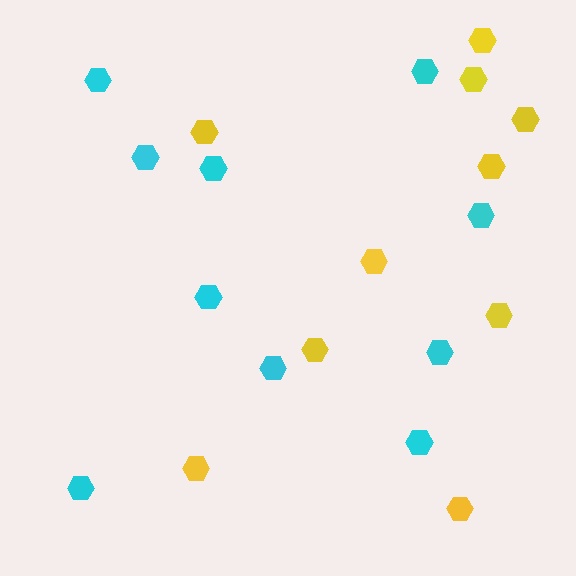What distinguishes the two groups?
There are 2 groups: one group of cyan hexagons (10) and one group of yellow hexagons (10).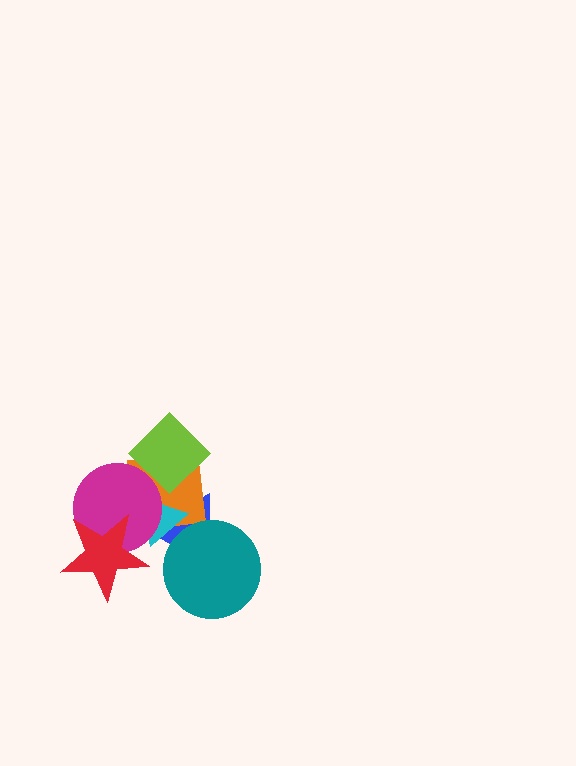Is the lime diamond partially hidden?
Yes, it is partially covered by another shape.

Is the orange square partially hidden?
Yes, it is partially covered by another shape.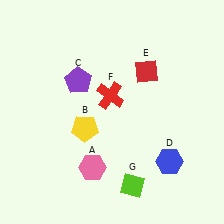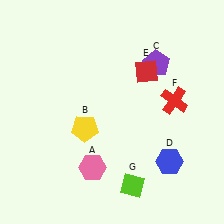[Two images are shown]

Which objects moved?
The objects that moved are: the purple pentagon (C), the red cross (F).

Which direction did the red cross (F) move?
The red cross (F) moved right.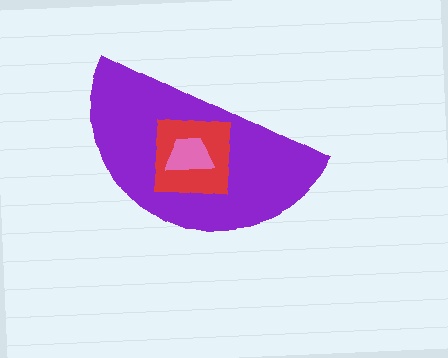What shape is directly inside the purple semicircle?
The red square.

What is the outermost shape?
The purple semicircle.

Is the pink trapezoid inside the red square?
Yes.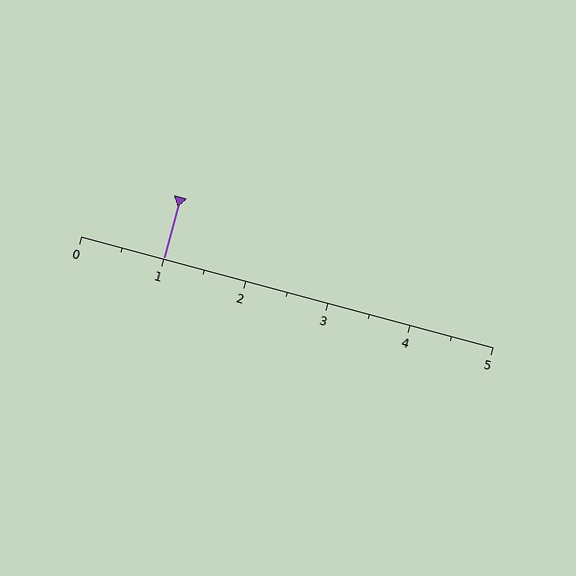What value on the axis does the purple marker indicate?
The marker indicates approximately 1.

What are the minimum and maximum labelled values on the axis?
The axis runs from 0 to 5.